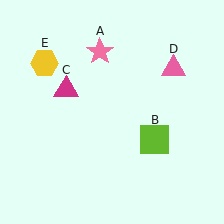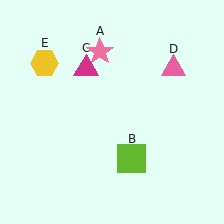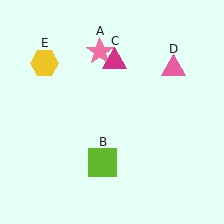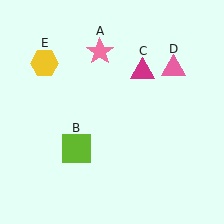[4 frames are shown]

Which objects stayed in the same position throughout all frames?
Pink star (object A) and pink triangle (object D) and yellow hexagon (object E) remained stationary.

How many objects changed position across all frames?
2 objects changed position: lime square (object B), magenta triangle (object C).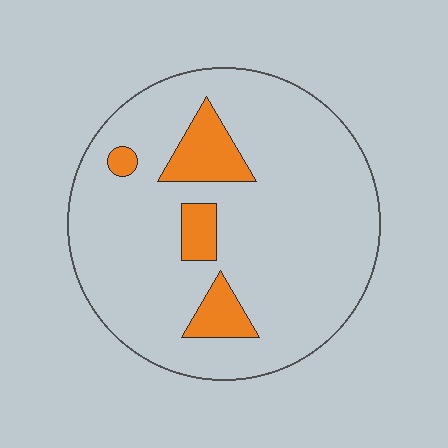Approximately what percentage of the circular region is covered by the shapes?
Approximately 15%.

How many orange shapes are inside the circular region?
4.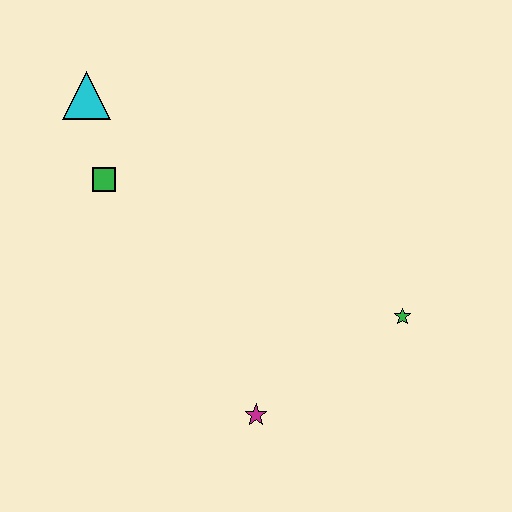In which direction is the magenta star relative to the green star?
The magenta star is to the left of the green star.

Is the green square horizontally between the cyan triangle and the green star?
Yes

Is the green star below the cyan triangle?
Yes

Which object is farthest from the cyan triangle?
The green star is farthest from the cyan triangle.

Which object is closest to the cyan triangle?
The green square is closest to the cyan triangle.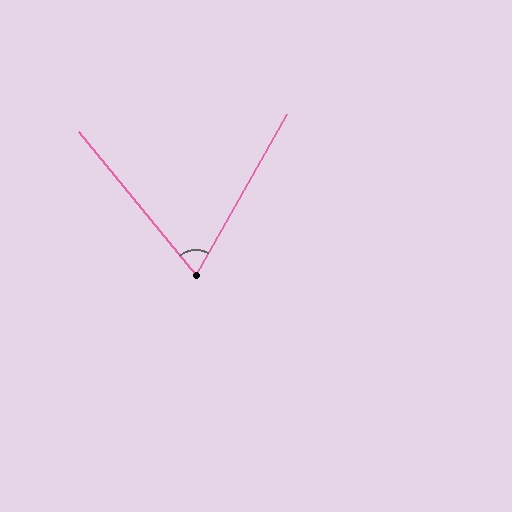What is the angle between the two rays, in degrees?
Approximately 69 degrees.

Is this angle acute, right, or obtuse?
It is acute.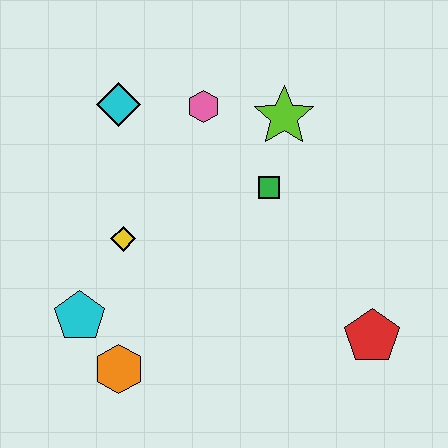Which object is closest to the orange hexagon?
The cyan pentagon is closest to the orange hexagon.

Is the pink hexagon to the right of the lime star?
No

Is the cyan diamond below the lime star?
No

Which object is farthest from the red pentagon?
The cyan diamond is farthest from the red pentagon.